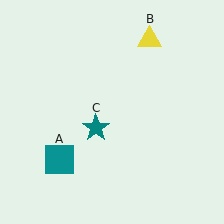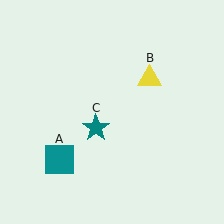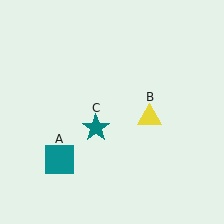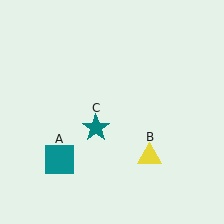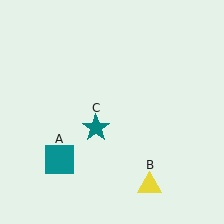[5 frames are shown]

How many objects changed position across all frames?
1 object changed position: yellow triangle (object B).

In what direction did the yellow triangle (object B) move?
The yellow triangle (object B) moved down.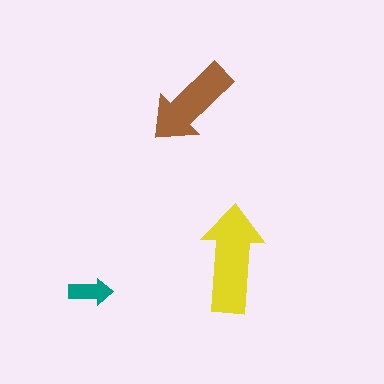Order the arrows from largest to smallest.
the yellow one, the brown one, the teal one.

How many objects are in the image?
There are 3 objects in the image.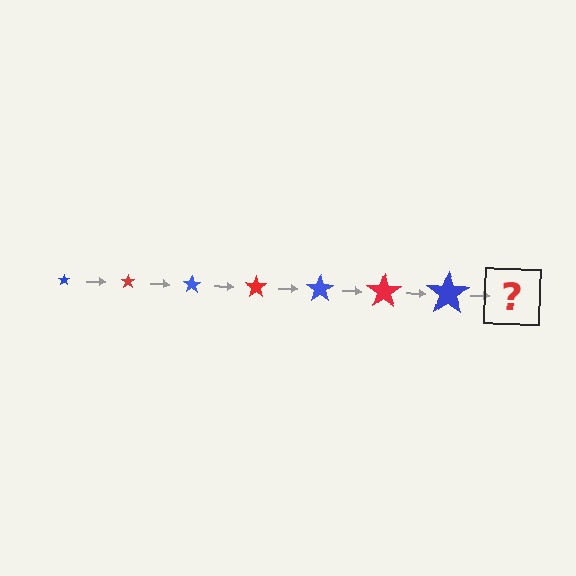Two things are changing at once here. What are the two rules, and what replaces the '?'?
The two rules are that the star grows larger each step and the color cycles through blue and red. The '?' should be a red star, larger than the previous one.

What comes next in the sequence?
The next element should be a red star, larger than the previous one.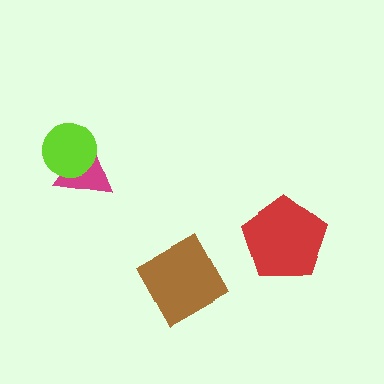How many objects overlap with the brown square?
0 objects overlap with the brown square.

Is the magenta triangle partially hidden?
Yes, it is partially covered by another shape.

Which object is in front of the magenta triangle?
The lime circle is in front of the magenta triangle.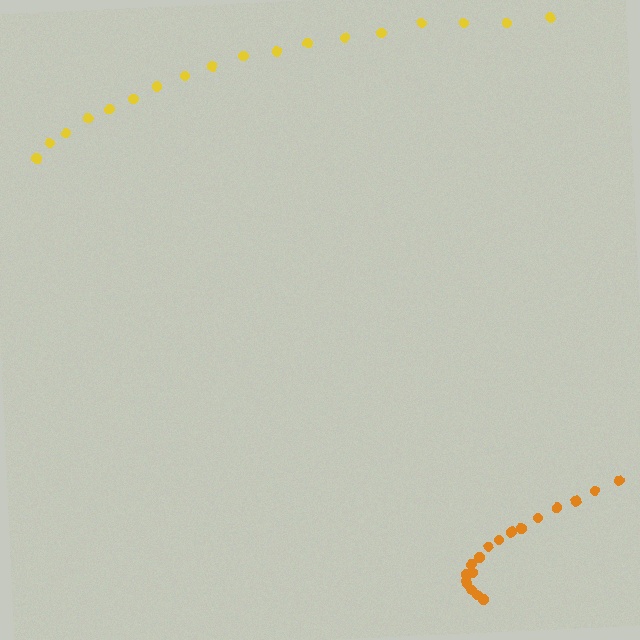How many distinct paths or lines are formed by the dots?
There are 2 distinct paths.